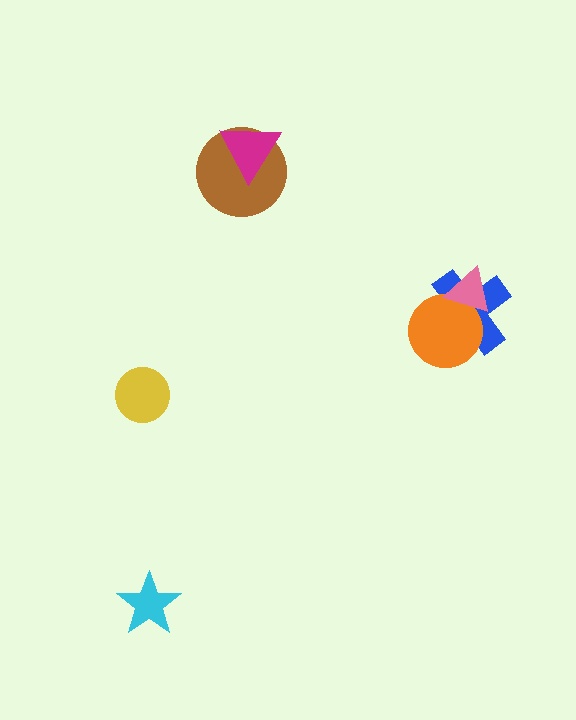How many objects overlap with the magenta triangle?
1 object overlaps with the magenta triangle.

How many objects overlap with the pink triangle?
2 objects overlap with the pink triangle.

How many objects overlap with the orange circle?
2 objects overlap with the orange circle.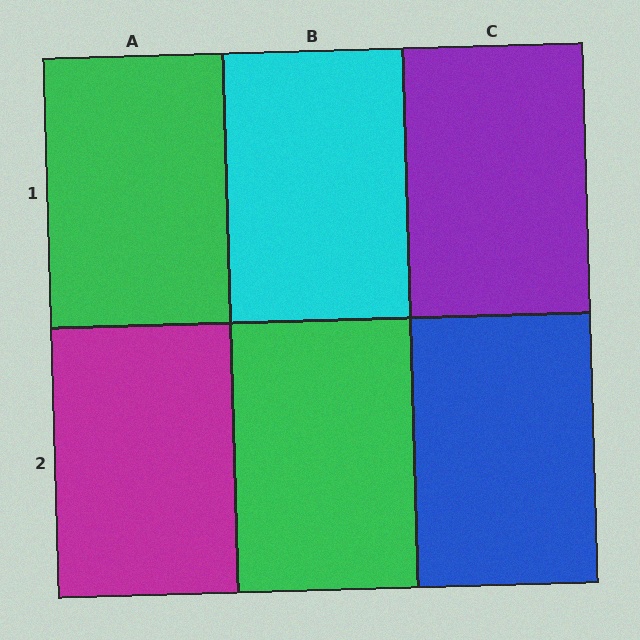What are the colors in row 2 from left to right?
Magenta, green, blue.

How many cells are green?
2 cells are green.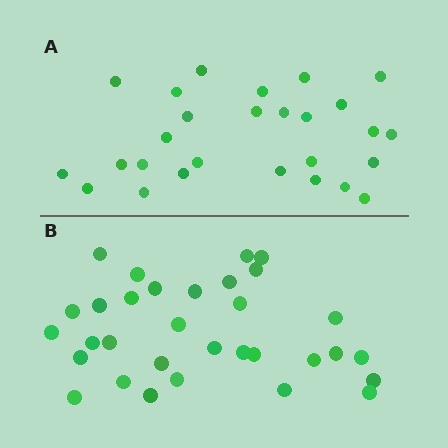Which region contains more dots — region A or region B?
Region B (the bottom region) has more dots.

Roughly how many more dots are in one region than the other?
Region B has about 5 more dots than region A.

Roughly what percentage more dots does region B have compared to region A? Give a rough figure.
About 20% more.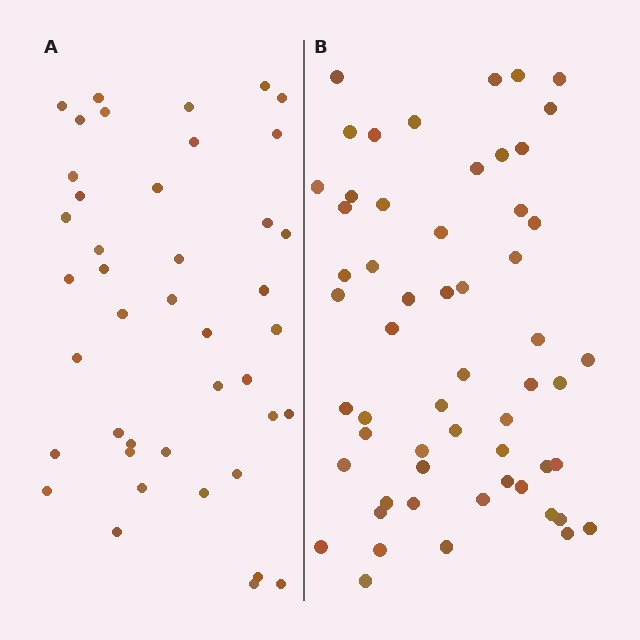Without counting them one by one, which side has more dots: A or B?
Region B (the right region) has more dots.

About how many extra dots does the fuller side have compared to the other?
Region B has approximately 15 more dots than region A.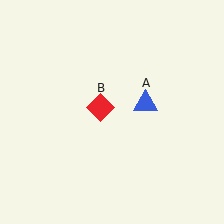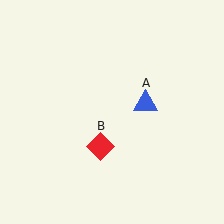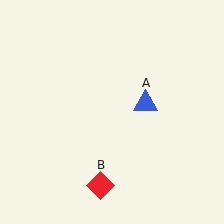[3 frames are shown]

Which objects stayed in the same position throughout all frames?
Blue triangle (object A) remained stationary.